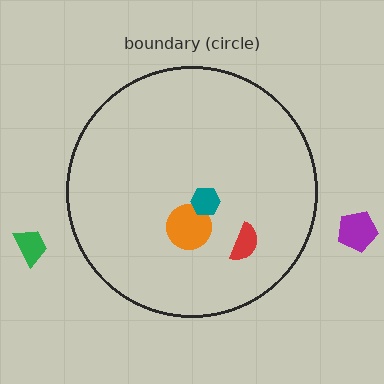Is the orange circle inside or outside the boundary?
Inside.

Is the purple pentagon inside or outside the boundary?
Outside.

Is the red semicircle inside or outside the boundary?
Inside.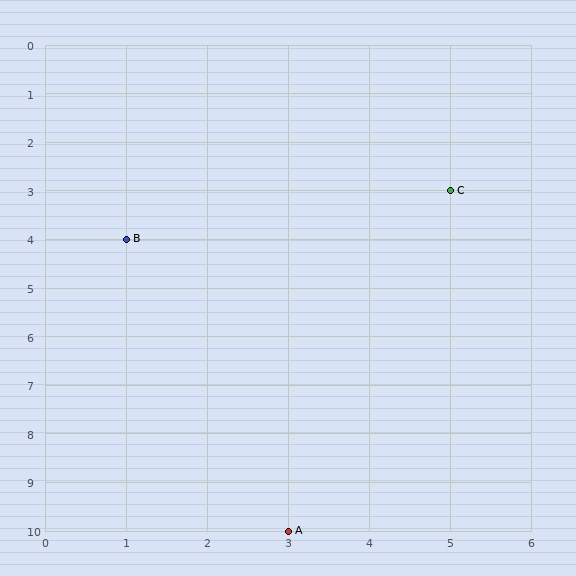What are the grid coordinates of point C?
Point C is at grid coordinates (5, 3).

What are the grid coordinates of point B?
Point B is at grid coordinates (1, 4).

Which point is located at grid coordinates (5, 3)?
Point C is at (5, 3).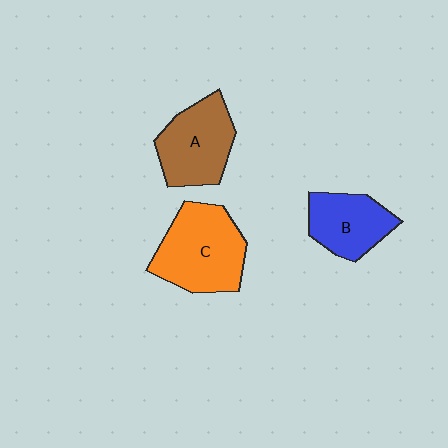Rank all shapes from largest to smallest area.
From largest to smallest: C (orange), A (brown), B (blue).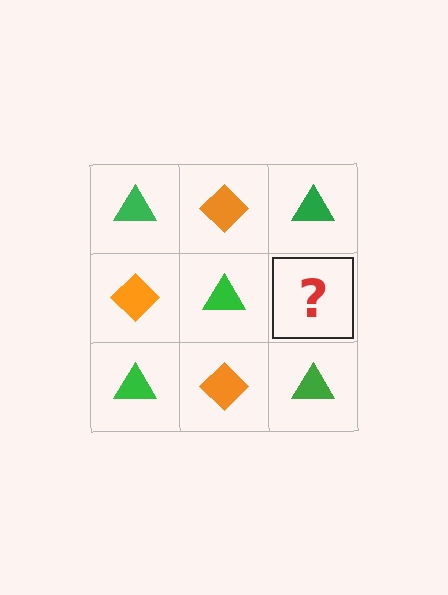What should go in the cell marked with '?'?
The missing cell should contain an orange diamond.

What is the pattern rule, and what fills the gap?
The rule is that it alternates green triangle and orange diamond in a checkerboard pattern. The gap should be filled with an orange diamond.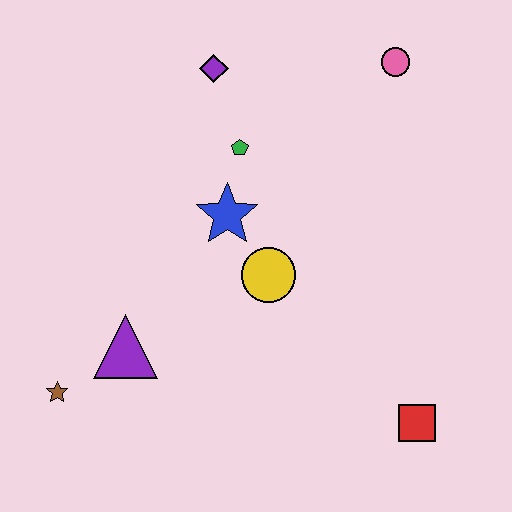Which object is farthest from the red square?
The purple diamond is farthest from the red square.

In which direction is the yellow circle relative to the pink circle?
The yellow circle is below the pink circle.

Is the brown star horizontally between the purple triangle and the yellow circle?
No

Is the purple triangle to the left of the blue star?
Yes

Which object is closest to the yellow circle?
The blue star is closest to the yellow circle.